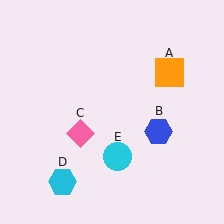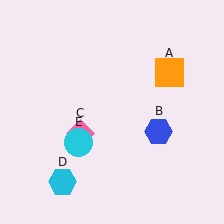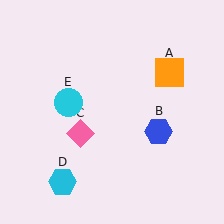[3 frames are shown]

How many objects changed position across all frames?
1 object changed position: cyan circle (object E).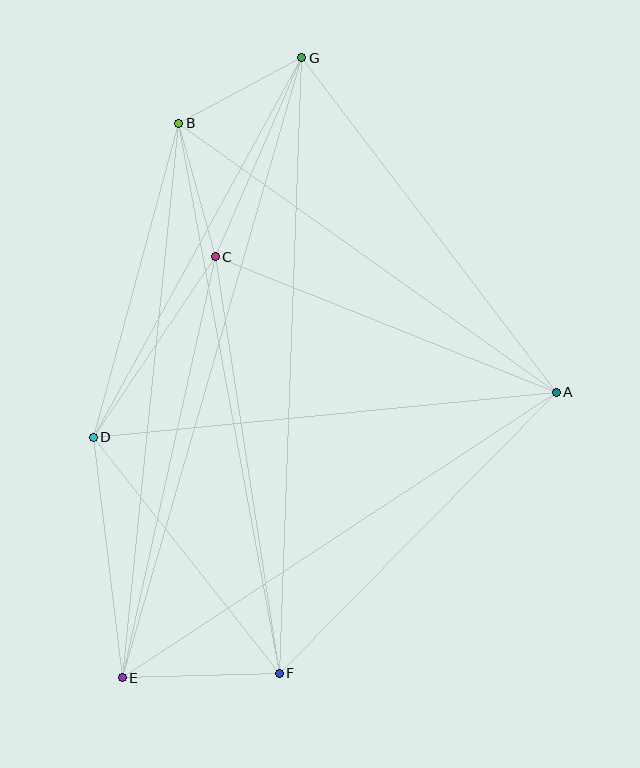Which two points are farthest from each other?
Points E and G are farthest from each other.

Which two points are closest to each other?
Points B and C are closest to each other.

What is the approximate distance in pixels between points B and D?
The distance between B and D is approximately 326 pixels.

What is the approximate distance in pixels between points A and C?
The distance between A and C is approximately 367 pixels.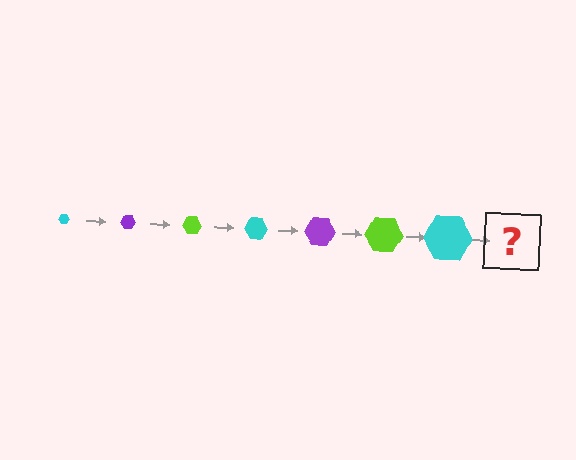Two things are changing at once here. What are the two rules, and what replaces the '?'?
The two rules are that the hexagon grows larger each step and the color cycles through cyan, purple, and lime. The '?' should be a purple hexagon, larger than the previous one.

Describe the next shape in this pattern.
It should be a purple hexagon, larger than the previous one.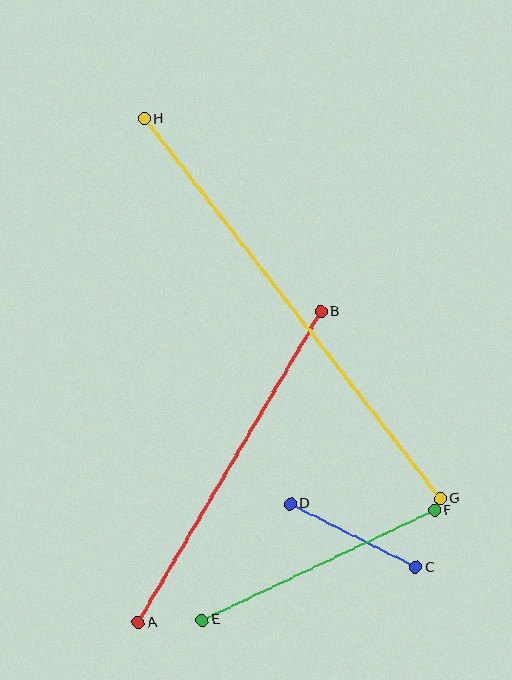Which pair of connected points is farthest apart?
Points G and H are farthest apart.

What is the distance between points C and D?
The distance is approximately 141 pixels.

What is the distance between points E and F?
The distance is approximately 257 pixels.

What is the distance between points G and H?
The distance is approximately 481 pixels.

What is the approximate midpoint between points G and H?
The midpoint is at approximately (292, 309) pixels.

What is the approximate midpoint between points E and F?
The midpoint is at approximately (318, 565) pixels.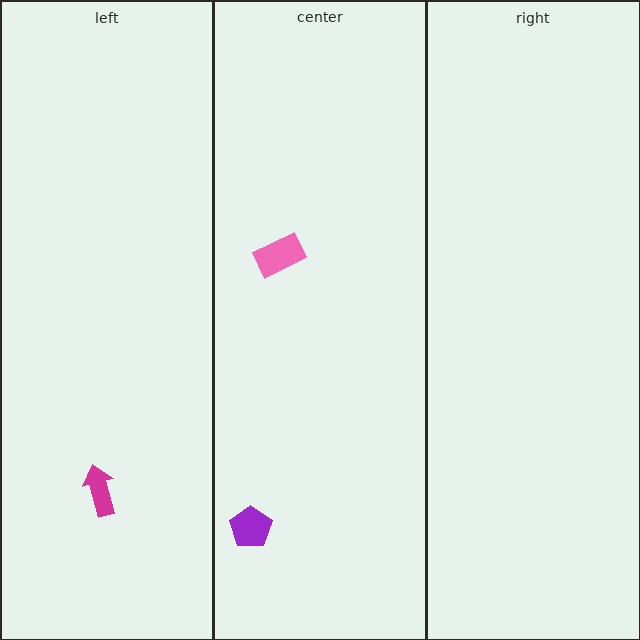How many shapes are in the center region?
2.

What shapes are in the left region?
The magenta arrow.